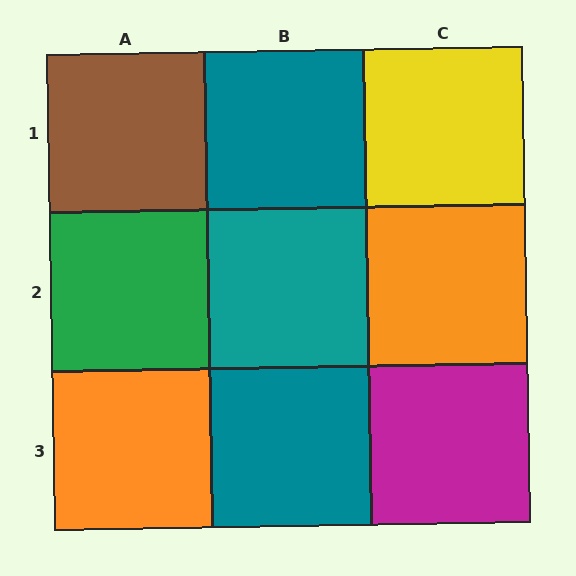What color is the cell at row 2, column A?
Green.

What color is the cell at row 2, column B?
Teal.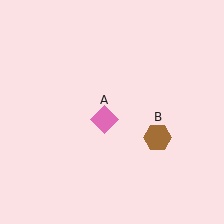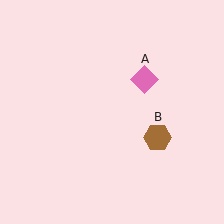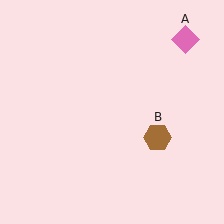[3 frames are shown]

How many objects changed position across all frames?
1 object changed position: pink diamond (object A).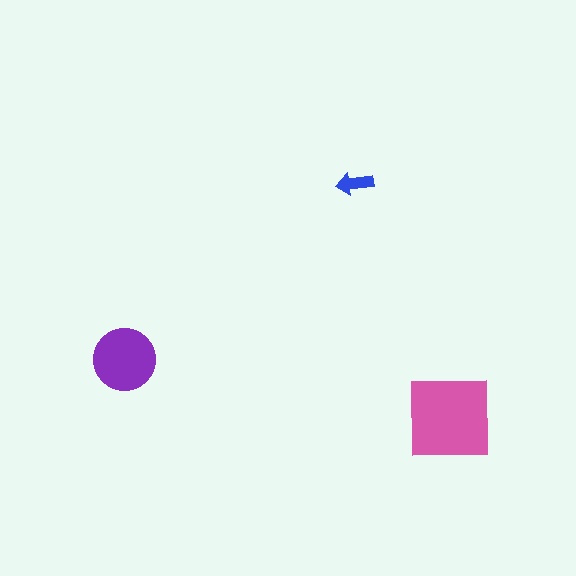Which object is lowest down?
The pink square is bottommost.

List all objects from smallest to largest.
The blue arrow, the purple circle, the pink square.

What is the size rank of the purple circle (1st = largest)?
2nd.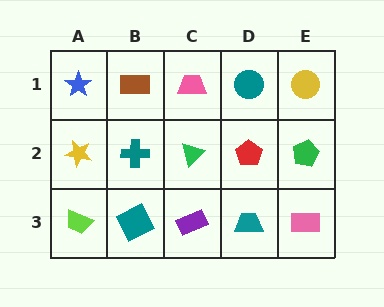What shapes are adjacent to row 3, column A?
A yellow star (row 2, column A), a teal square (row 3, column B).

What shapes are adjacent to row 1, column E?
A green pentagon (row 2, column E), a teal circle (row 1, column D).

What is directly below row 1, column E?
A green pentagon.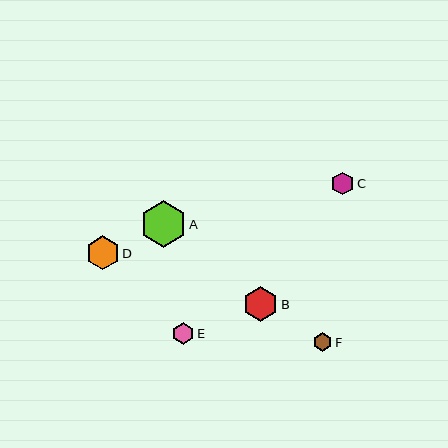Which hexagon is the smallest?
Hexagon F is the smallest with a size of approximately 19 pixels.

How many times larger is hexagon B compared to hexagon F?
Hexagon B is approximately 1.9 times the size of hexagon F.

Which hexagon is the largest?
Hexagon A is the largest with a size of approximately 46 pixels.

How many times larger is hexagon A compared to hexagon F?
Hexagon A is approximately 2.5 times the size of hexagon F.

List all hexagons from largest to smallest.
From largest to smallest: A, B, D, C, E, F.